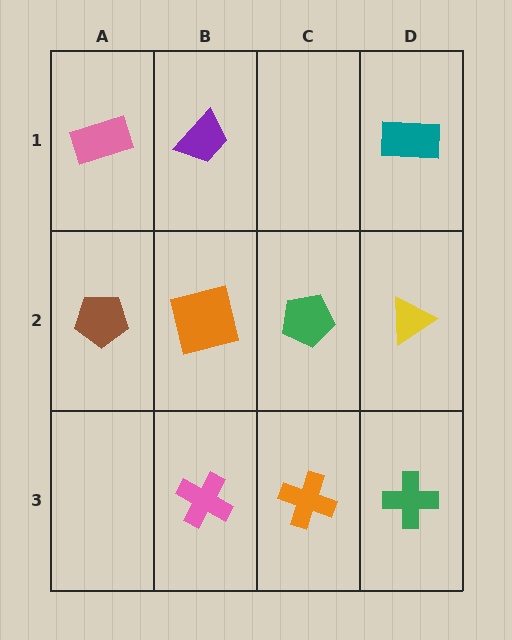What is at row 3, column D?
A green cross.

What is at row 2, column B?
An orange square.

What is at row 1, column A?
A pink rectangle.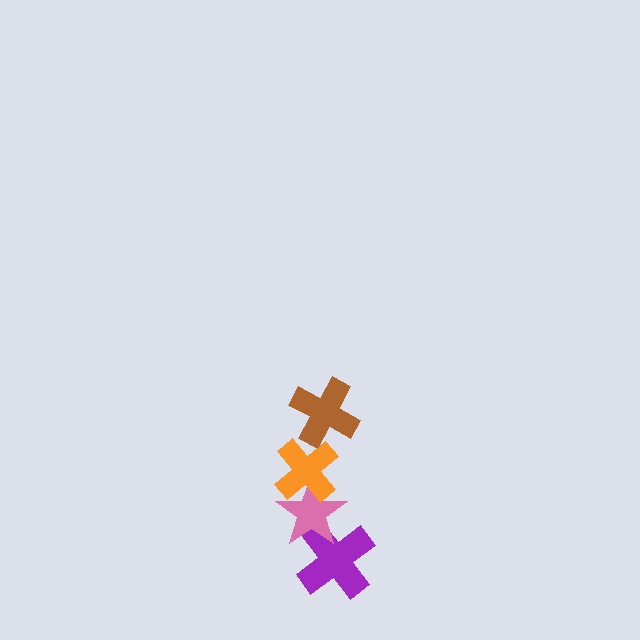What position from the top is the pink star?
The pink star is 3rd from the top.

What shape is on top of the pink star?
The orange cross is on top of the pink star.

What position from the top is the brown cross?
The brown cross is 1st from the top.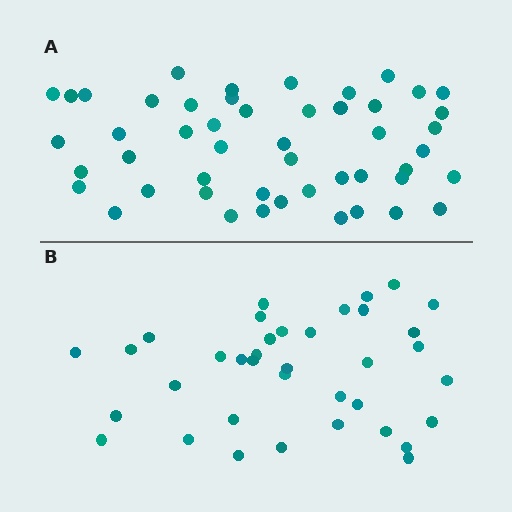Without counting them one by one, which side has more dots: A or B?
Region A (the top region) has more dots.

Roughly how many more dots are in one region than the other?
Region A has roughly 12 or so more dots than region B.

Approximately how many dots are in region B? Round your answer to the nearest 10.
About 40 dots. (The exact count is 37, which rounds to 40.)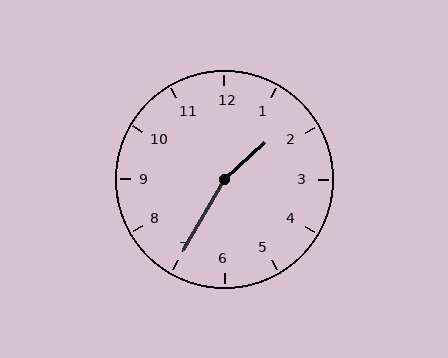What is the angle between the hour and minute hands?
Approximately 162 degrees.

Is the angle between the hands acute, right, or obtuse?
It is obtuse.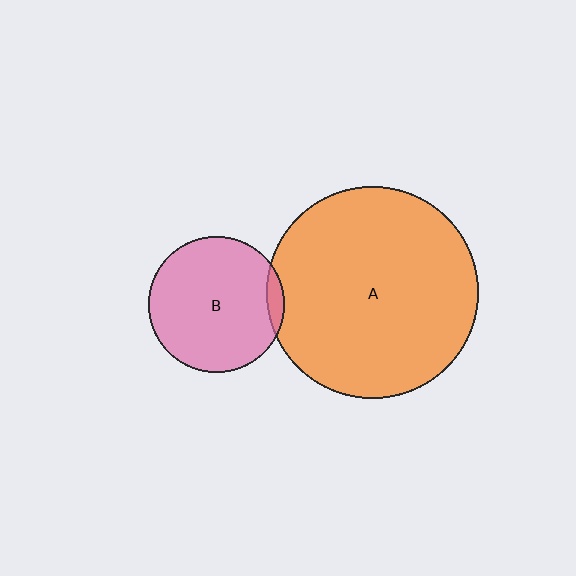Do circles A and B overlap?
Yes.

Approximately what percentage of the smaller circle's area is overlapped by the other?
Approximately 5%.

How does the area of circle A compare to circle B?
Approximately 2.4 times.